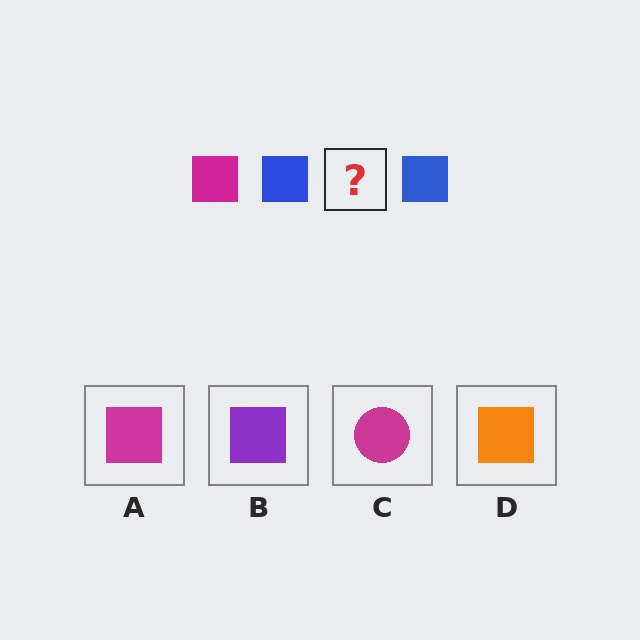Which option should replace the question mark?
Option A.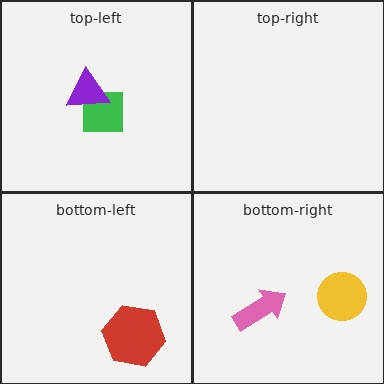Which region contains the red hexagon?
The bottom-left region.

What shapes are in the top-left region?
The green square, the purple triangle.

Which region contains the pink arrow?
The bottom-right region.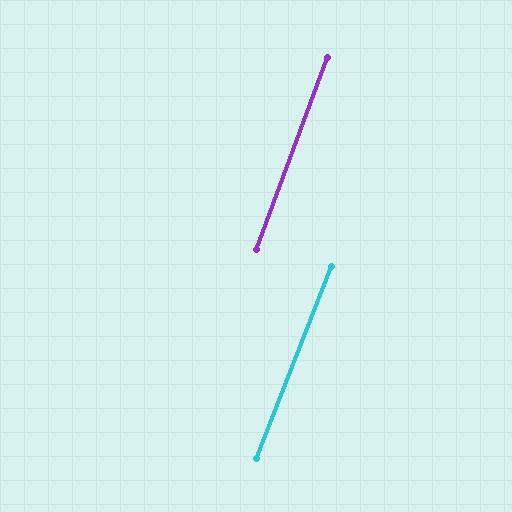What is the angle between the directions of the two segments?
Approximately 1 degree.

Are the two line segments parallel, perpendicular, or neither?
Parallel — their directions differ by only 0.6°.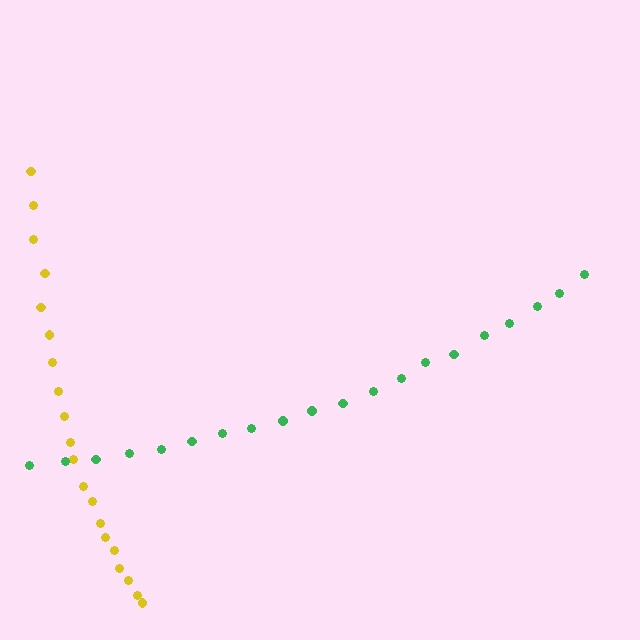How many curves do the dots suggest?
There are 2 distinct paths.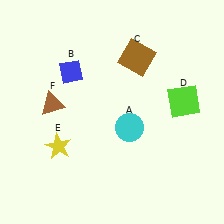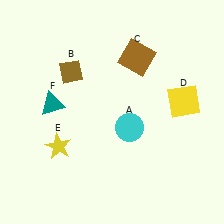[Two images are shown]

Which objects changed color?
B changed from blue to brown. D changed from lime to yellow. F changed from brown to teal.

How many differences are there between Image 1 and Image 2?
There are 3 differences between the two images.